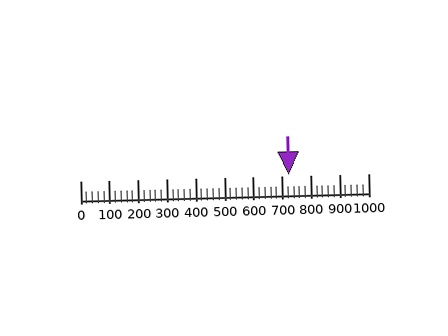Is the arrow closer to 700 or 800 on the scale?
The arrow is closer to 700.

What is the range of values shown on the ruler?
The ruler shows values from 0 to 1000.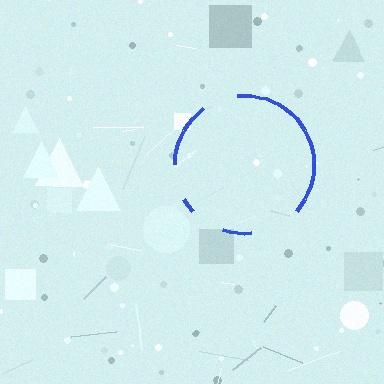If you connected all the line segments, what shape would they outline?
They would outline a circle.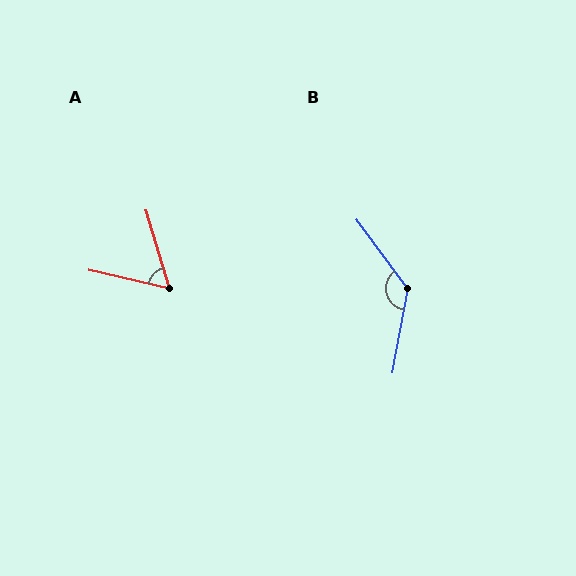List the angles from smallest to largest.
A (60°), B (133°).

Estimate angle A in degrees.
Approximately 60 degrees.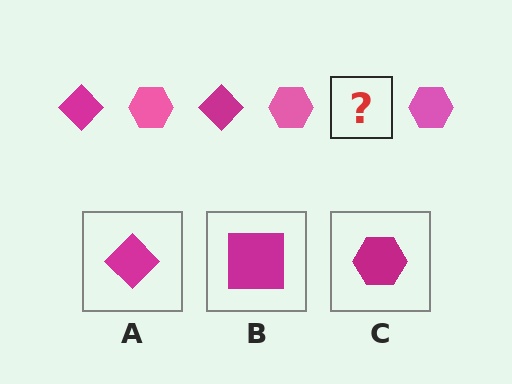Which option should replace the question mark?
Option A.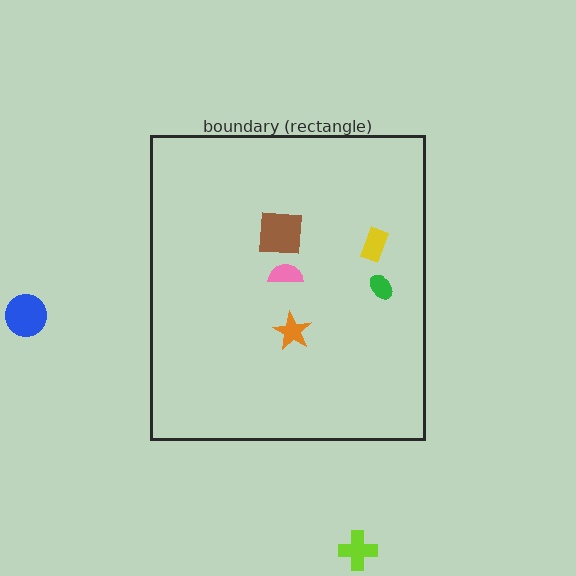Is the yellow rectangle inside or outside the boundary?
Inside.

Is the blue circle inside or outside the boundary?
Outside.